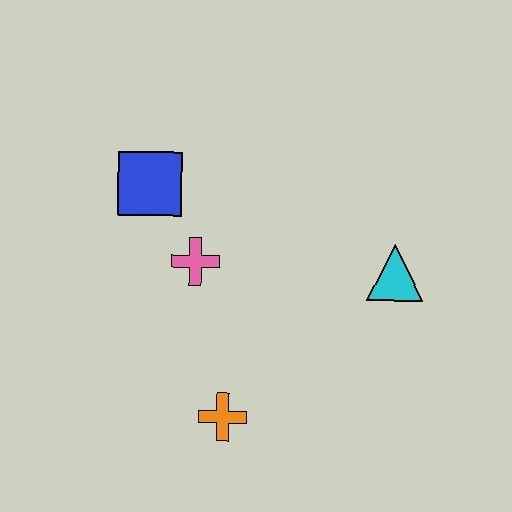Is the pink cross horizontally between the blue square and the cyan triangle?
Yes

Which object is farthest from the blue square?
The cyan triangle is farthest from the blue square.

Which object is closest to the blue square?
The pink cross is closest to the blue square.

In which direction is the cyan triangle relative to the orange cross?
The cyan triangle is to the right of the orange cross.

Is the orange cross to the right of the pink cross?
Yes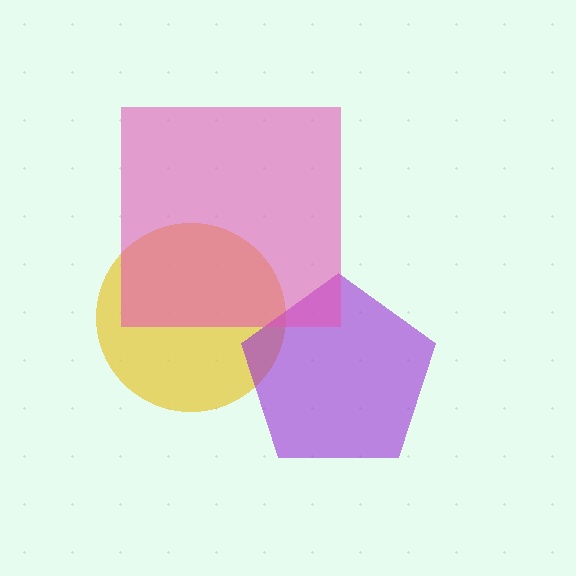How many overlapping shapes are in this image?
There are 3 overlapping shapes in the image.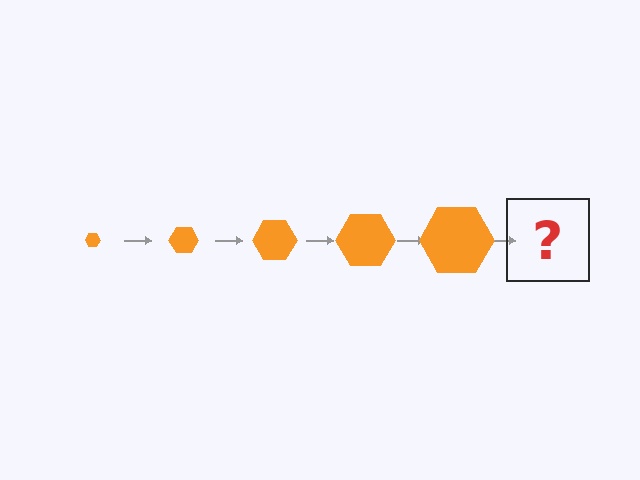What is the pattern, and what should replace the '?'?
The pattern is that the hexagon gets progressively larger each step. The '?' should be an orange hexagon, larger than the previous one.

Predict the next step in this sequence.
The next step is an orange hexagon, larger than the previous one.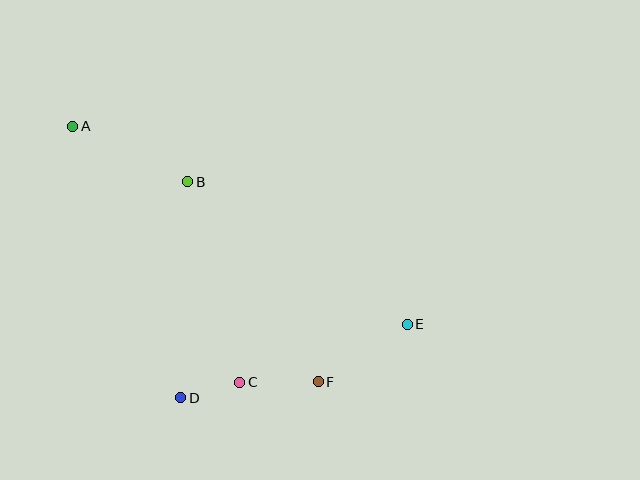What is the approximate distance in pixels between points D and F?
The distance between D and F is approximately 139 pixels.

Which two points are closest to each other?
Points C and D are closest to each other.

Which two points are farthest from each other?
Points A and E are farthest from each other.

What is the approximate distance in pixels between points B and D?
The distance between B and D is approximately 216 pixels.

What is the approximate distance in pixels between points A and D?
The distance between A and D is approximately 292 pixels.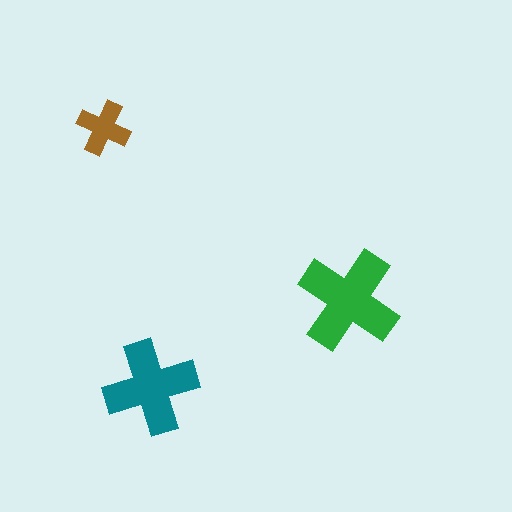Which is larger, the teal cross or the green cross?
The green one.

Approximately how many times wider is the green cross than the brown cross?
About 2 times wider.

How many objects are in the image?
There are 3 objects in the image.